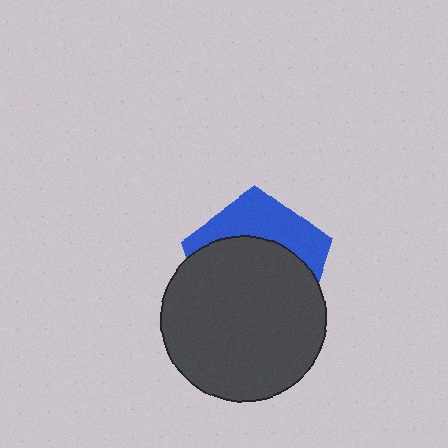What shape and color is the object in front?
The object in front is a dark gray circle.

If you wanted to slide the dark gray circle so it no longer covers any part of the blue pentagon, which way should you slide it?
Slide it down — that is the most direct way to separate the two shapes.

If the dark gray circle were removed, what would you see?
You would see the complete blue pentagon.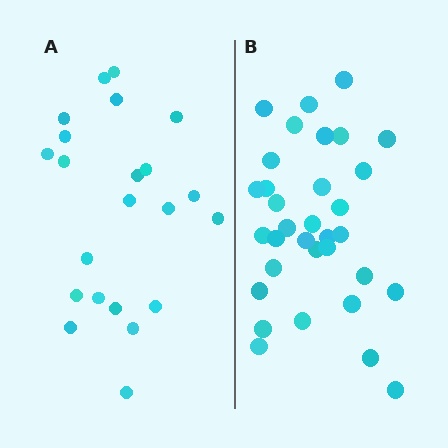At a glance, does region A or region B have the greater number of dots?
Region B (the right region) has more dots.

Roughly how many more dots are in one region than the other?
Region B has roughly 12 or so more dots than region A.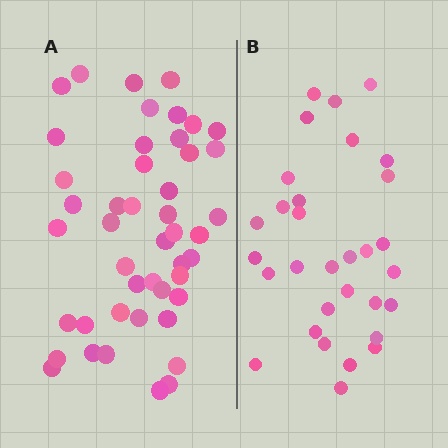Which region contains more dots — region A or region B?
Region A (the left region) has more dots.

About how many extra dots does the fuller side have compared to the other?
Region A has approximately 15 more dots than region B.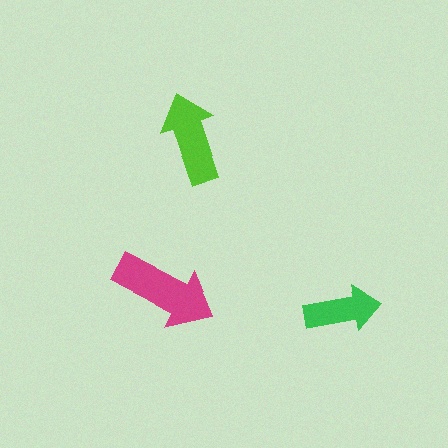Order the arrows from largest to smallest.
the magenta one, the lime one, the green one.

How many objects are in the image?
There are 3 objects in the image.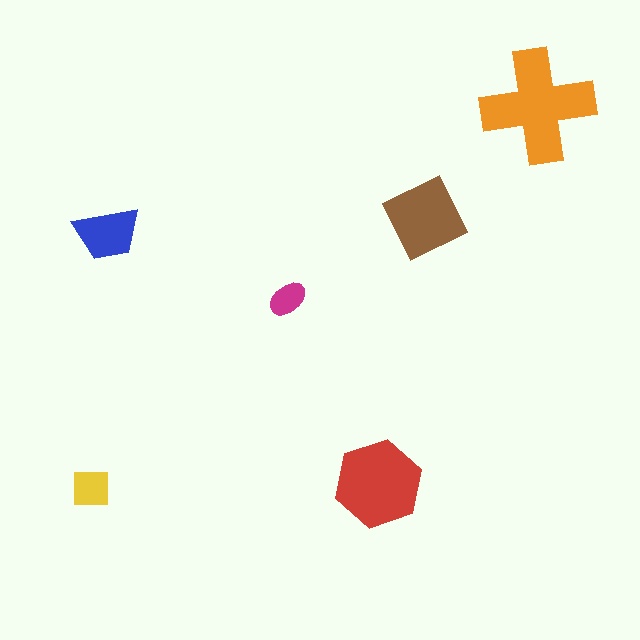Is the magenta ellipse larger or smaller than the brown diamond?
Smaller.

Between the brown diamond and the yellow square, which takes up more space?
The brown diamond.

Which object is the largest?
The orange cross.